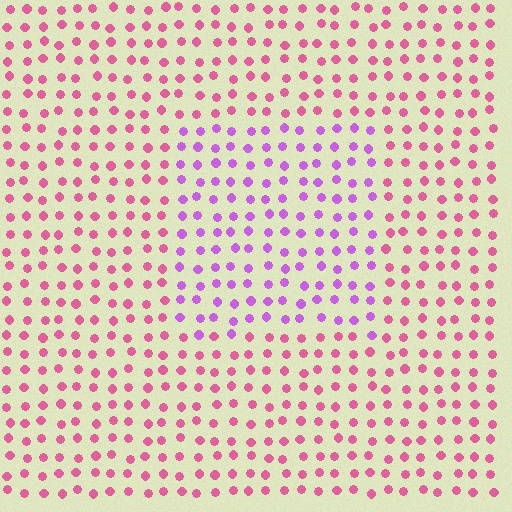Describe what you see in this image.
The image is filled with small pink elements in a uniform arrangement. A rectangle-shaped region is visible where the elements are tinted to a slightly different hue, forming a subtle color boundary.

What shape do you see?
I see a rectangle.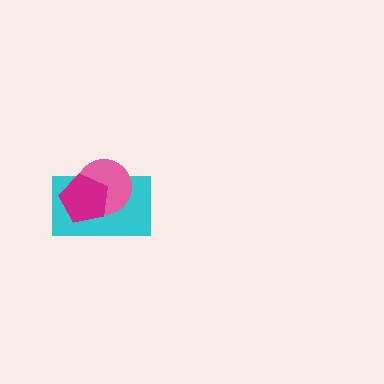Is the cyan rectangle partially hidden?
Yes, it is partially covered by another shape.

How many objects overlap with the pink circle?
2 objects overlap with the pink circle.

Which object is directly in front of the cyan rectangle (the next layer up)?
The pink circle is directly in front of the cyan rectangle.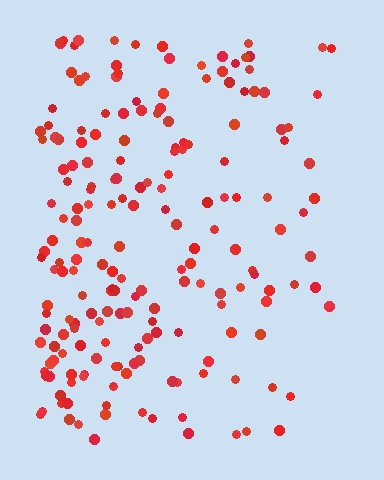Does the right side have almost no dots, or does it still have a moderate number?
Still a moderate number, just noticeably fewer than the left.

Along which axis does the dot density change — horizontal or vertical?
Horizontal.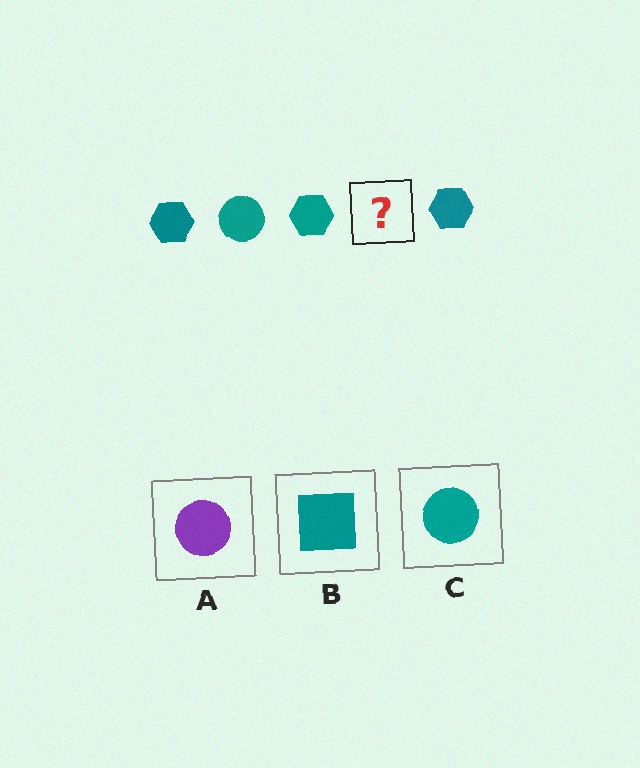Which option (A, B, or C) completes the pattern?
C.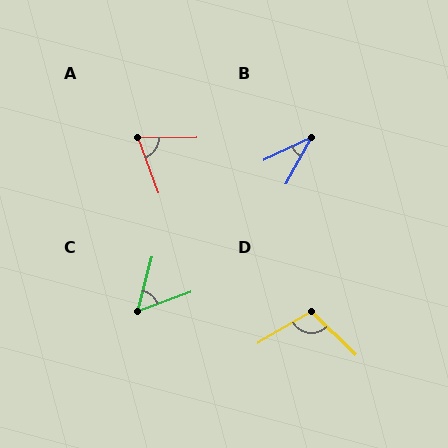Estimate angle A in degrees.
Approximately 71 degrees.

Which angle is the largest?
D, at approximately 105 degrees.